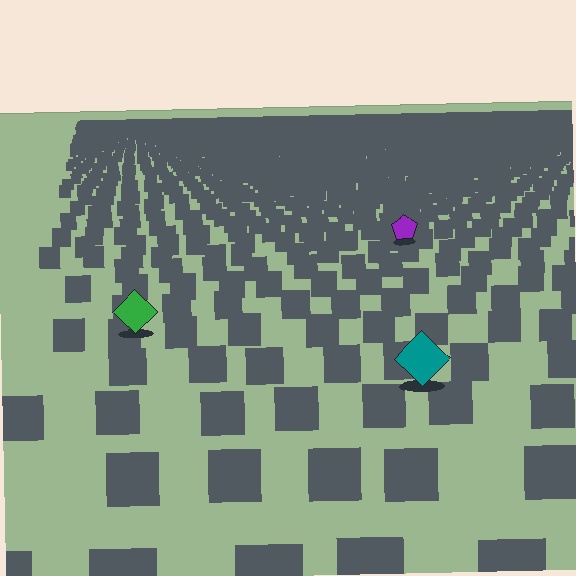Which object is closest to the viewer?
The teal diamond is closest. The texture marks near it are larger and more spread out.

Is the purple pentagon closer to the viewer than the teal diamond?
No. The teal diamond is closer — you can tell from the texture gradient: the ground texture is coarser near it.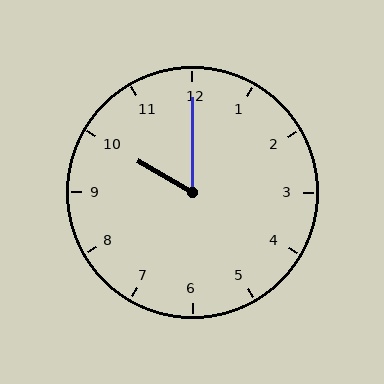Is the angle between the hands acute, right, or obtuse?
It is acute.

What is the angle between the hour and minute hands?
Approximately 60 degrees.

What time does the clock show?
10:00.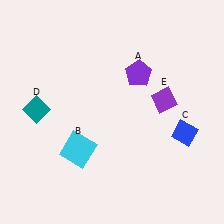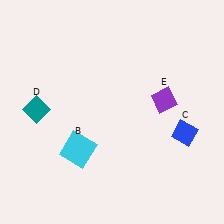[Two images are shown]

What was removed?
The purple pentagon (A) was removed in Image 2.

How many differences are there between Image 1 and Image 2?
There is 1 difference between the two images.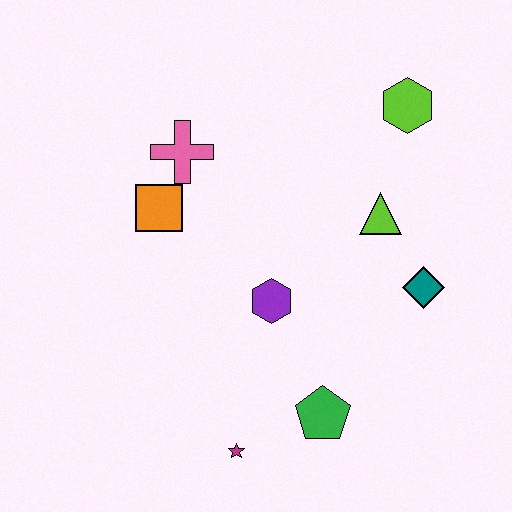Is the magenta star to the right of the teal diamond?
No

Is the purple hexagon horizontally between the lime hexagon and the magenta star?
Yes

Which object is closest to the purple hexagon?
The green pentagon is closest to the purple hexagon.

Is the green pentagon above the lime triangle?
No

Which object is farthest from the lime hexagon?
The magenta star is farthest from the lime hexagon.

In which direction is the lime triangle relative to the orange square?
The lime triangle is to the right of the orange square.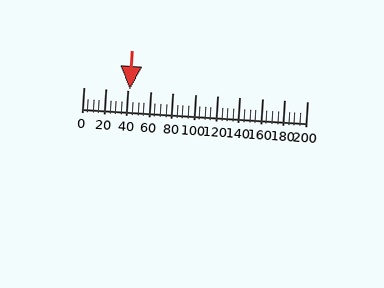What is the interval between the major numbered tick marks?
The major tick marks are spaced 20 units apart.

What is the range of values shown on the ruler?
The ruler shows values from 0 to 200.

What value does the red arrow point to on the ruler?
The red arrow points to approximately 41.